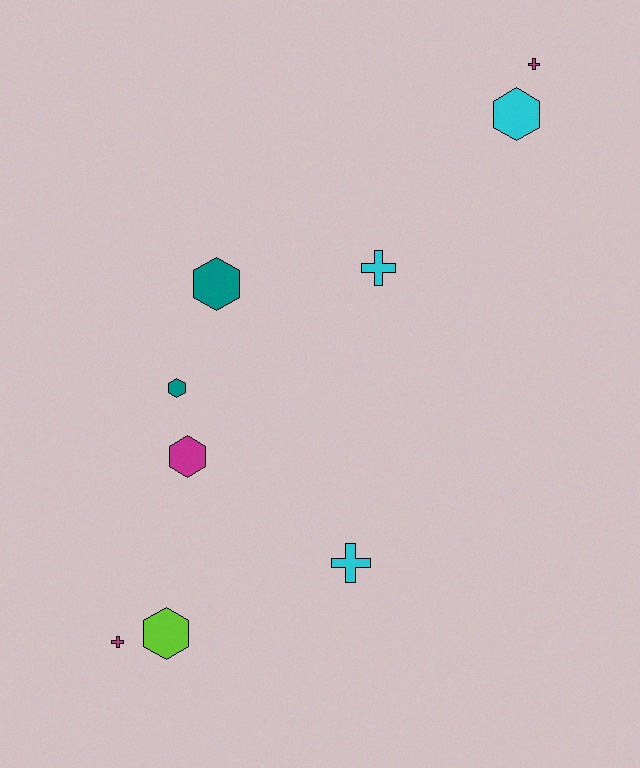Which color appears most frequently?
Cyan, with 3 objects.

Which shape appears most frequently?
Hexagon, with 5 objects.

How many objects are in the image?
There are 9 objects.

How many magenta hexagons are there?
There is 1 magenta hexagon.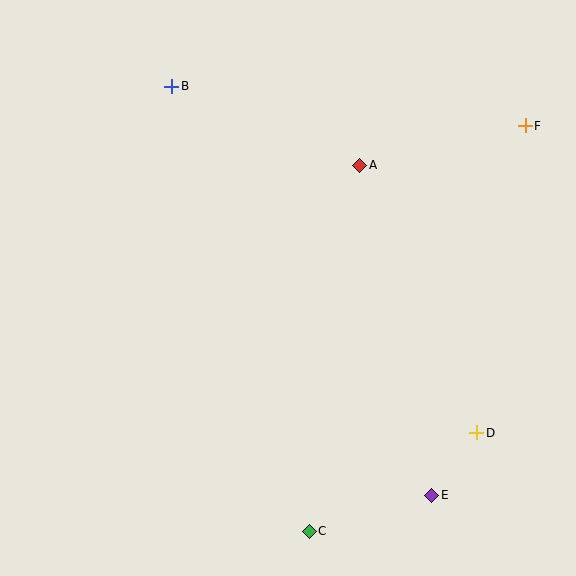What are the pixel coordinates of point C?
Point C is at (309, 531).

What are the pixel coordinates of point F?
Point F is at (525, 126).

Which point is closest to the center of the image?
Point A at (360, 165) is closest to the center.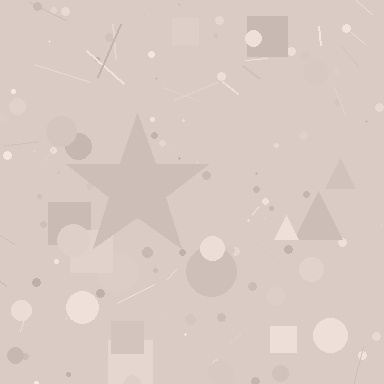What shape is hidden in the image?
A star is hidden in the image.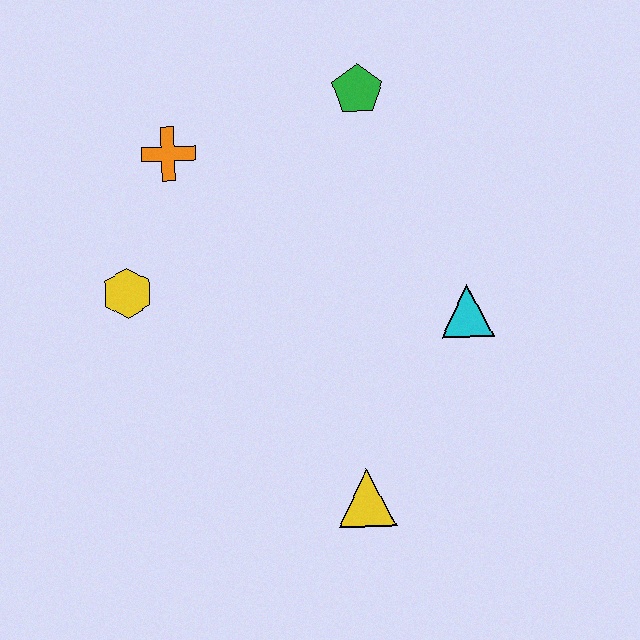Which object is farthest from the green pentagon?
The yellow triangle is farthest from the green pentagon.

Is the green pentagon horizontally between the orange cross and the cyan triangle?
Yes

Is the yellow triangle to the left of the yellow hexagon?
No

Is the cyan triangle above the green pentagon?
No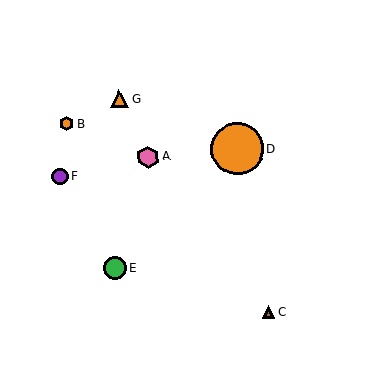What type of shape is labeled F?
Shape F is a purple circle.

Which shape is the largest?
The orange circle (labeled D) is the largest.